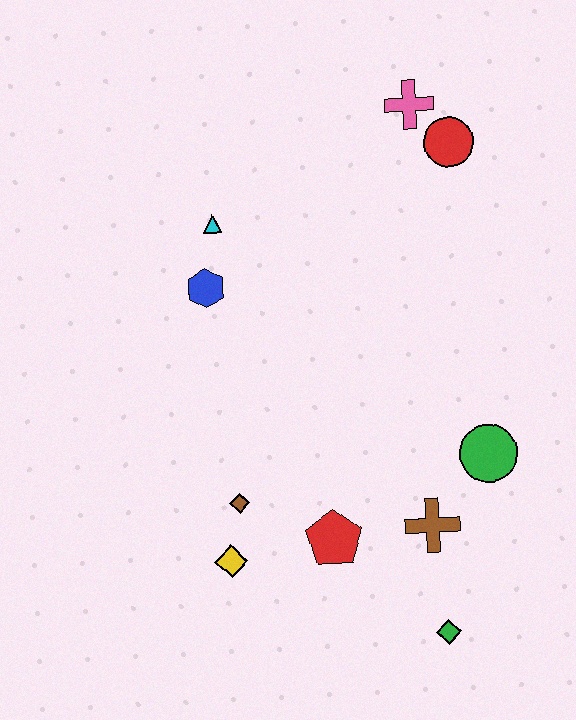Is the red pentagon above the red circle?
No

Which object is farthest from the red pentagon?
The pink cross is farthest from the red pentagon.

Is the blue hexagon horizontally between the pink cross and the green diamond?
No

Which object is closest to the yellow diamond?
The brown diamond is closest to the yellow diamond.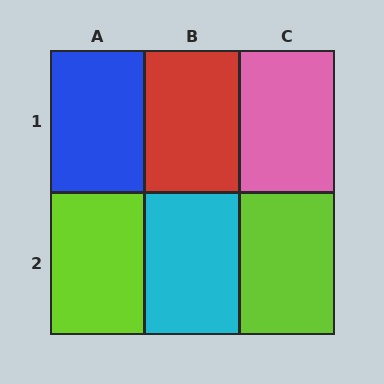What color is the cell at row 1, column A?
Blue.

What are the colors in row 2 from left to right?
Lime, cyan, lime.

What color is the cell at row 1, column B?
Red.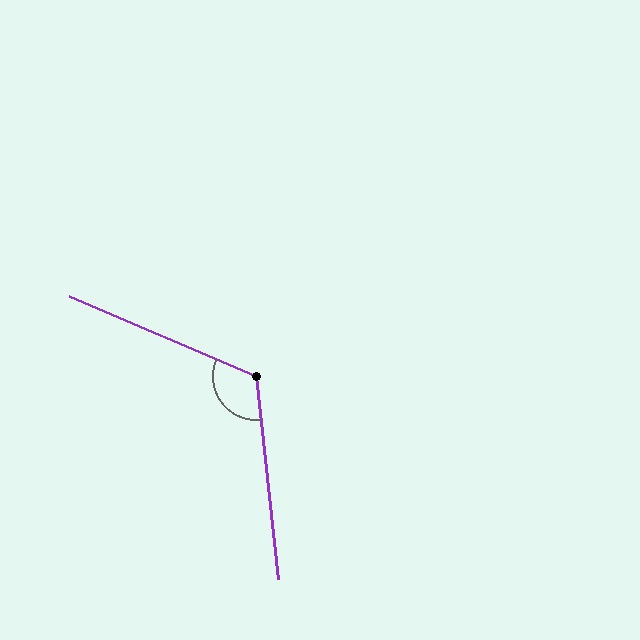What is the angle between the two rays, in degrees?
Approximately 119 degrees.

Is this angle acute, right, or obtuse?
It is obtuse.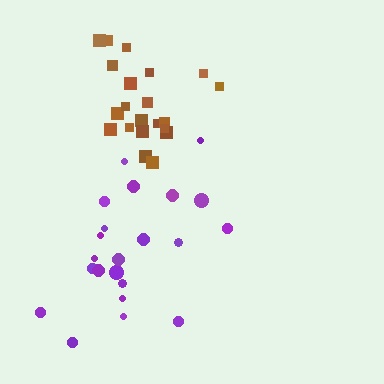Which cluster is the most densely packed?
Brown.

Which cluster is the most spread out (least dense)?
Purple.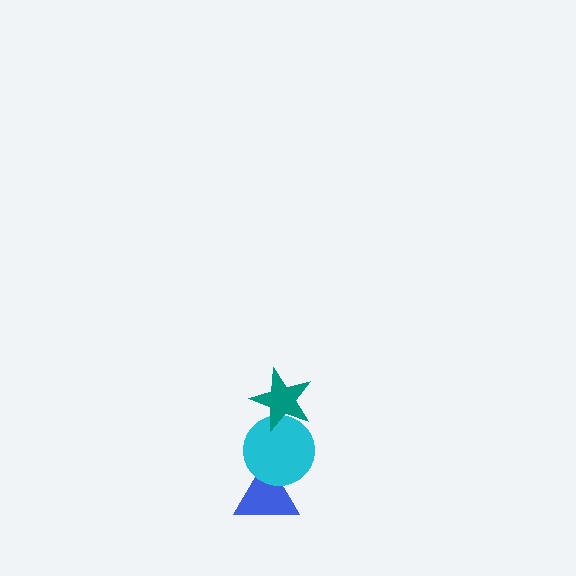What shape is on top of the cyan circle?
The teal star is on top of the cyan circle.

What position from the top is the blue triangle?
The blue triangle is 3rd from the top.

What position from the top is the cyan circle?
The cyan circle is 2nd from the top.